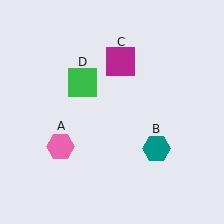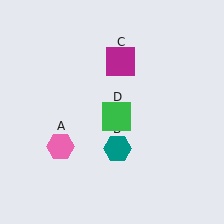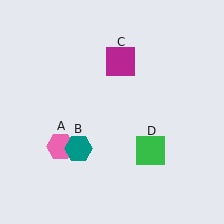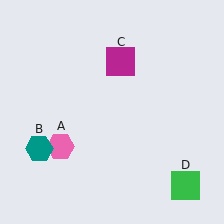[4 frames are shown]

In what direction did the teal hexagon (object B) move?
The teal hexagon (object B) moved left.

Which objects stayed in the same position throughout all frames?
Pink hexagon (object A) and magenta square (object C) remained stationary.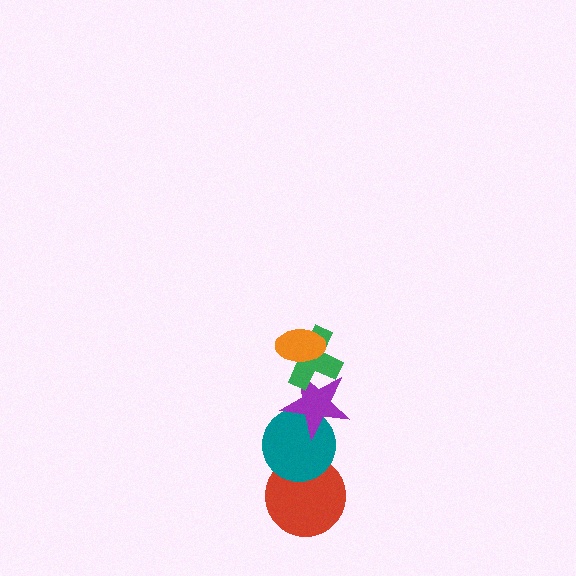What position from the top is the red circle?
The red circle is 5th from the top.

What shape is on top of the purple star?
The green cross is on top of the purple star.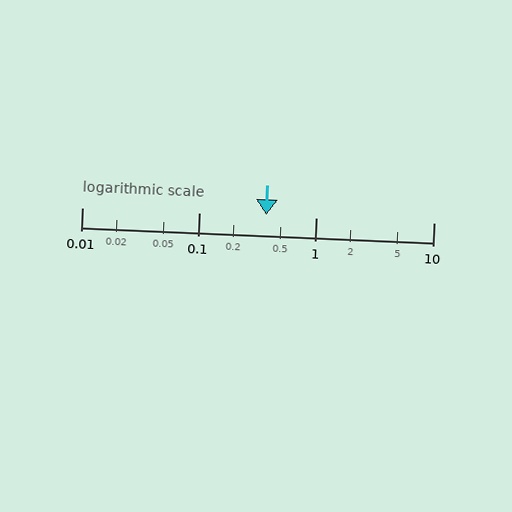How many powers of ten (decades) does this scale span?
The scale spans 3 decades, from 0.01 to 10.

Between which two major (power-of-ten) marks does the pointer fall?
The pointer is between 0.1 and 1.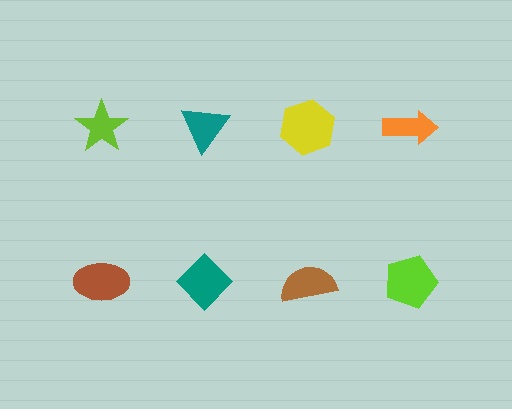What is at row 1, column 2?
A teal triangle.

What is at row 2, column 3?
A brown semicircle.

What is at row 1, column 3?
A yellow hexagon.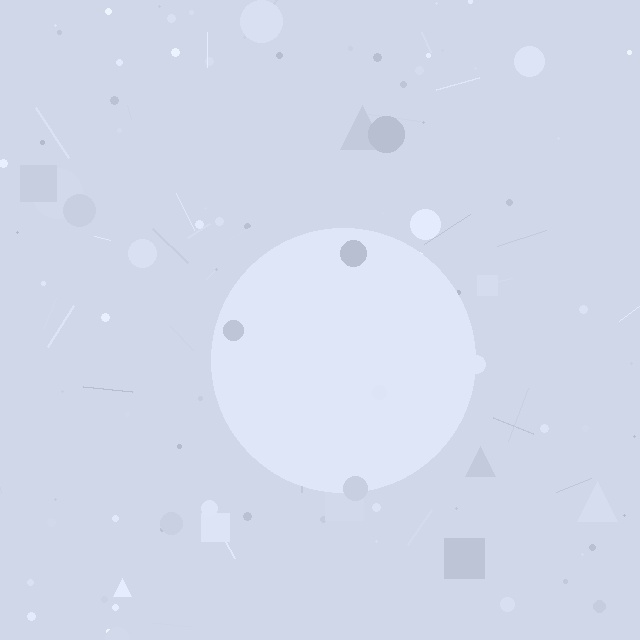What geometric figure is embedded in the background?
A circle is embedded in the background.